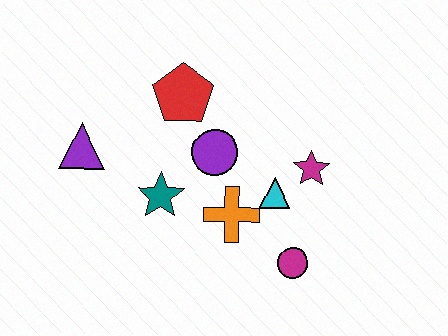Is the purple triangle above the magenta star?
Yes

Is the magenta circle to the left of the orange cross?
No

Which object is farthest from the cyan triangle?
The purple triangle is farthest from the cyan triangle.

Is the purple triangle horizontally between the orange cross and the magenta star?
No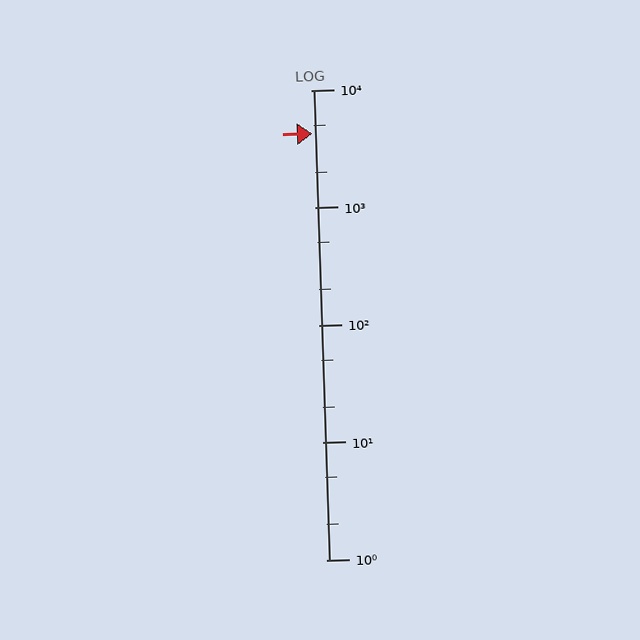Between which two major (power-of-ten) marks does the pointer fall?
The pointer is between 1000 and 10000.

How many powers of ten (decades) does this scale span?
The scale spans 4 decades, from 1 to 10000.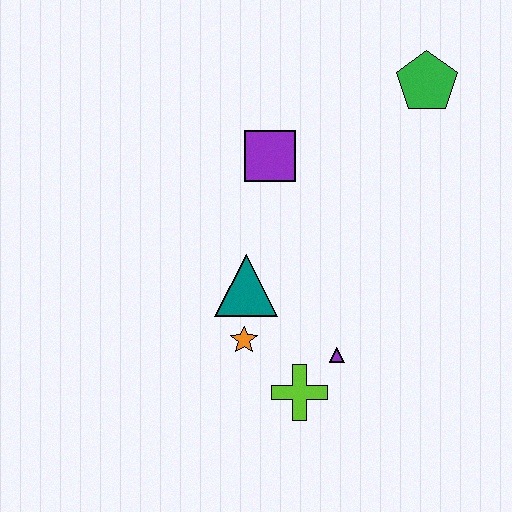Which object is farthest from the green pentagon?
The lime cross is farthest from the green pentagon.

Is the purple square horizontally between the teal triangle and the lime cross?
Yes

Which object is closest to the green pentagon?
The purple square is closest to the green pentagon.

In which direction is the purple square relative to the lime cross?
The purple square is above the lime cross.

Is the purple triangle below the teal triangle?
Yes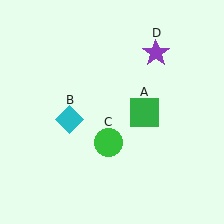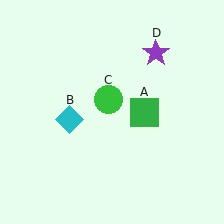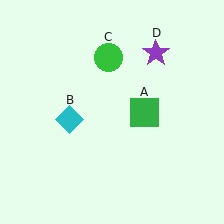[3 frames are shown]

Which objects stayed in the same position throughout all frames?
Green square (object A) and cyan diamond (object B) and purple star (object D) remained stationary.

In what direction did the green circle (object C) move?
The green circle (object C) moved up.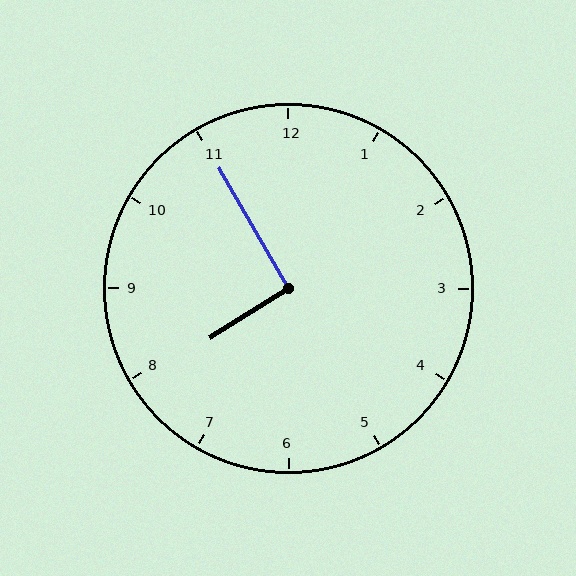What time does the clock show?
7:55.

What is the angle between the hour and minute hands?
Approximately 92 degrees.